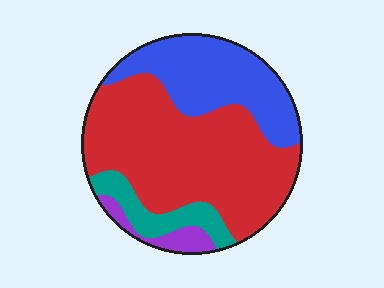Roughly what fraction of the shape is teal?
Teal covers about 10% of the shape.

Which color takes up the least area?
Purple, at roughly 5%.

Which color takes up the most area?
Red, at roughly 55%.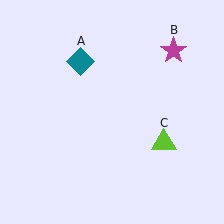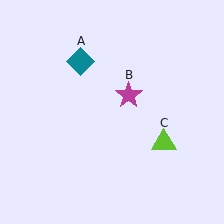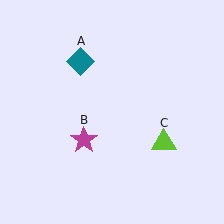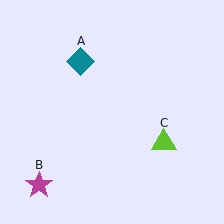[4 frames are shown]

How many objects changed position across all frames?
1 object changed position: magenta star (object B).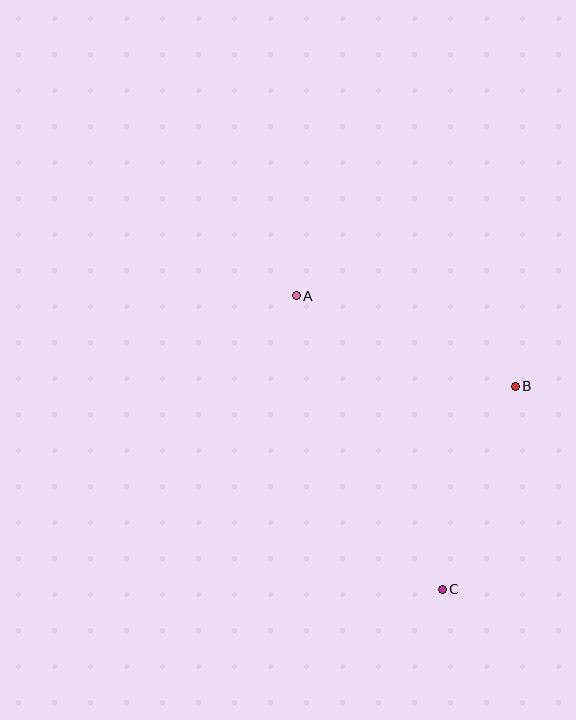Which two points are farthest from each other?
Points A and C are farthest from each other.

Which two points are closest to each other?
Points B and C are closest to each other.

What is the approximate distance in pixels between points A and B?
The distance between A and B is approximately 237 pixels.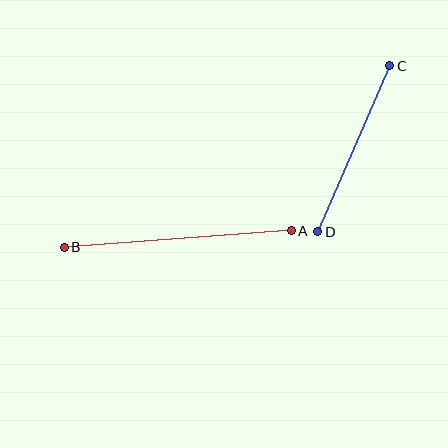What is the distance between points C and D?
The distance is approximately 181 pixels.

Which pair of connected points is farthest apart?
Points A and B are farthest apart.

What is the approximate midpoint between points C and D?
The midpoint is at approximately (354, 149) pixels.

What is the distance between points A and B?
The distance is approximately 228 pixels.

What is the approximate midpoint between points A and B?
The midpoint is at approximately (178, 239) pixels.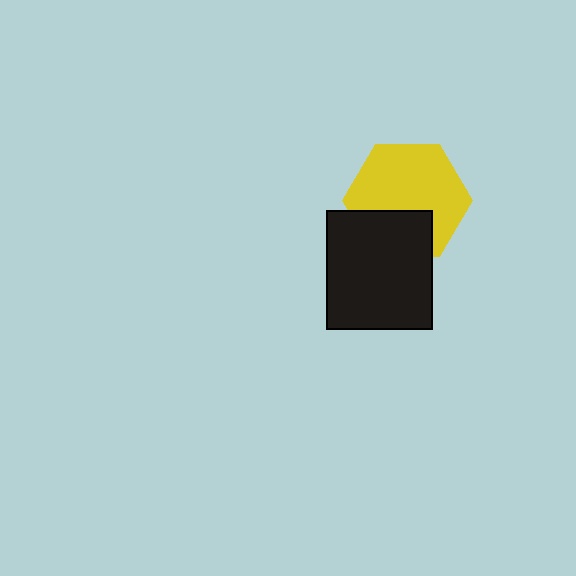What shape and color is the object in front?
The object in front is a black rectangle.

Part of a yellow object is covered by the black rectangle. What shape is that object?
It is a hexagon.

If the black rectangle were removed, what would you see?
You would see the complete yellow hexagon.